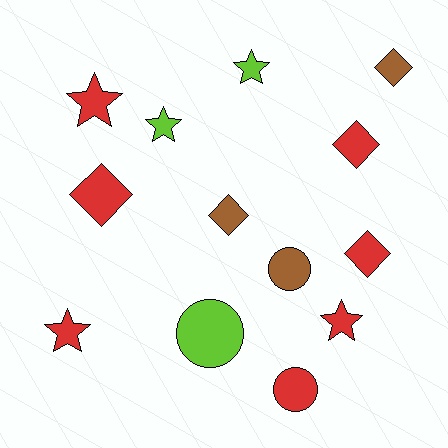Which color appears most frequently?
Red, with 7 objects.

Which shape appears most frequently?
Star, with 5 objects.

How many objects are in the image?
There are 13 objects.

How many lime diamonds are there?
There are no lime diamonds.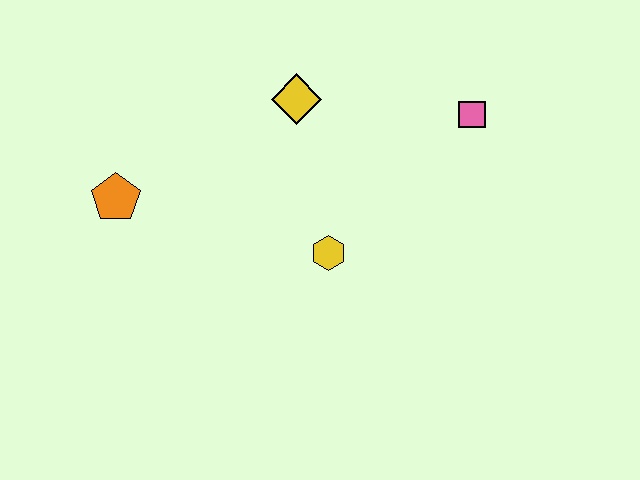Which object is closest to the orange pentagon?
The yellow diamond is closest to the orange pentagon.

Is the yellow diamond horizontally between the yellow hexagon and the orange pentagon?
Yes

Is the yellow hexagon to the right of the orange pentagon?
Yes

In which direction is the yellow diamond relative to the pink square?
The yellow diamond is to the left of the pink square.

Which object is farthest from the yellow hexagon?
The orange pentagon is farthest from the yellow hexagon.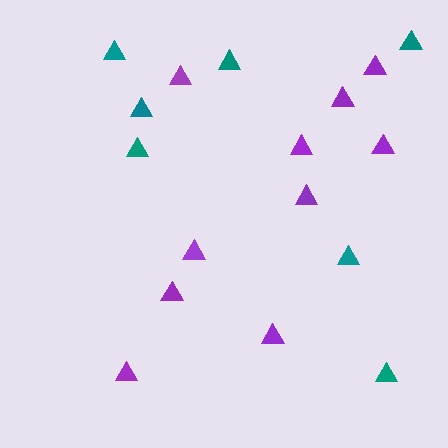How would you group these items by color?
There are 2 groups: one group of purple triangles (10) and one group of teal triangles (7).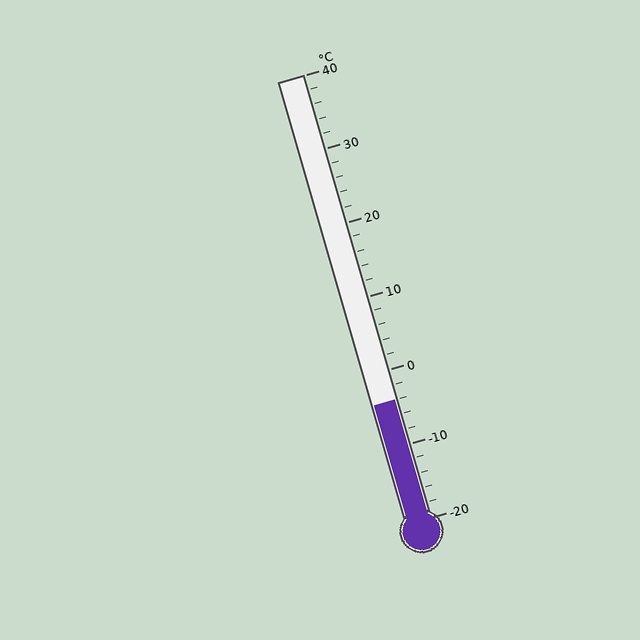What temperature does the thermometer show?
The thermometer shows approximately -4°C.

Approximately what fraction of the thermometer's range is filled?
The thermometer is filled to approximately 25% of its range.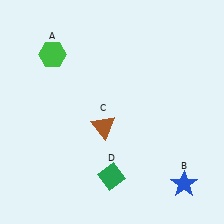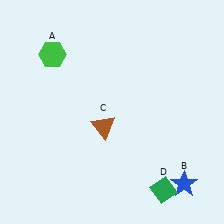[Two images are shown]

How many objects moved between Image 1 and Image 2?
1 object moved between the two images.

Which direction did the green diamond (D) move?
The green diamond (D) moved right.